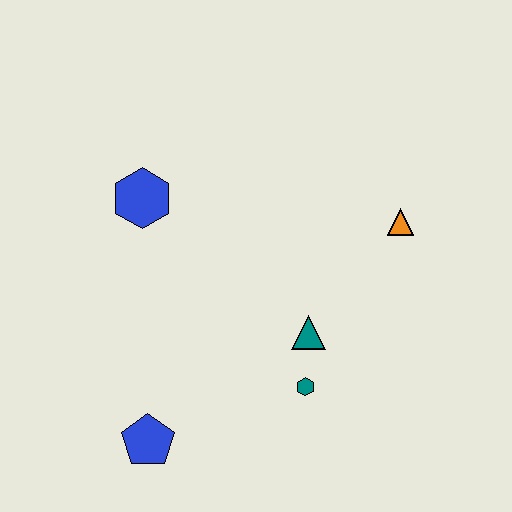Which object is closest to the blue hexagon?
The teal triangle is closest to the blue hexagon.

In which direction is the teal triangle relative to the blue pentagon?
The teal triangle is to the right of the blue pentagon.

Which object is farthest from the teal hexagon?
The blue hexagon is farthest from the teal hexagon.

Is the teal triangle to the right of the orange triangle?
No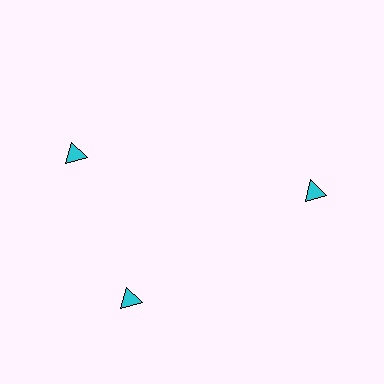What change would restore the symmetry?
The symmetry would be restored by rotating it back into even spacing with its neighbors so that all 3 triangles sit at equal angles and equal distance from the center.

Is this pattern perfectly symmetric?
No. The 3 cyan triangles are arranged in a ring, but one element near the 11 o'clock position is rotated out of alignment along the ring, breaking the 3-fold rotational symmetry.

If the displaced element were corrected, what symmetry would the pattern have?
It would have 3-fold rotational symmetry — the pattern would map onto itself every 120 degrees.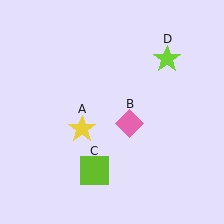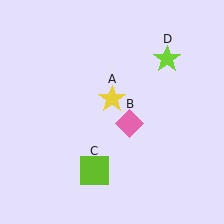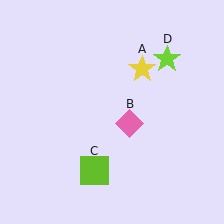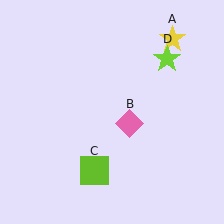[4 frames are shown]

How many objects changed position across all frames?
1 object changed position: yellow star (object A).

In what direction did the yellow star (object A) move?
The yellow star (object A) moved up and to the right.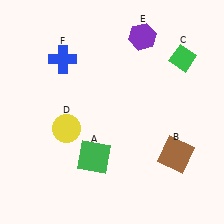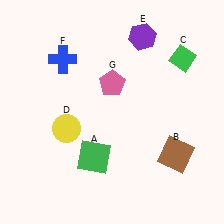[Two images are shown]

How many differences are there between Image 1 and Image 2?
There is 1 difference between the two images.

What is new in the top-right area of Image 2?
A pink pentagon (G) was added in the top-right area of Image 2.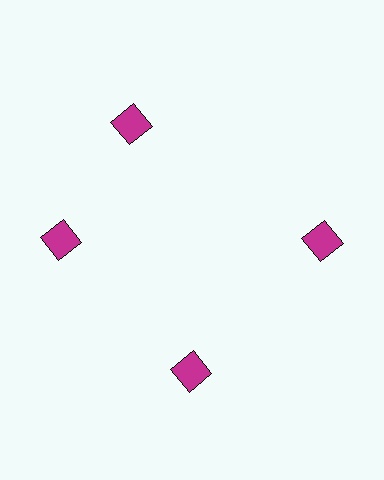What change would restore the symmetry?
The symmetry would be restored by rotating it back into even spacing with its neighbors so that all 4 squares sit at equal angles and equal distance from the center.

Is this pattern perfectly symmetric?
No. The 4 magenta squares are arranged in a ring, but one element near the 12 o'clock position is rotated out of alignment along the ring, breaking the 4-fold rotational symmetry.